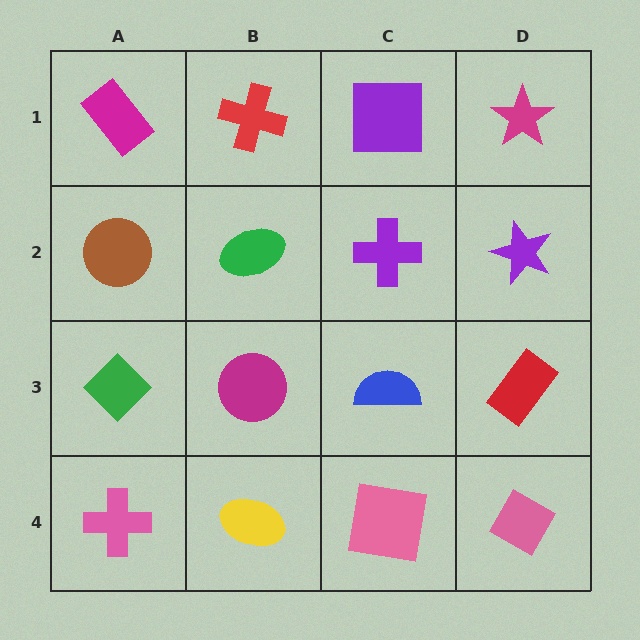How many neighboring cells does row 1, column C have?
3.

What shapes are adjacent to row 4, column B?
A magenta circle (row 3, column B), a pink cross (row 4, column A), a pink square (row 4, column C).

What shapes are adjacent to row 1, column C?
A purple cross (row 2, column C), a red cross (row 1, column B), a magenta star (row 1, column D).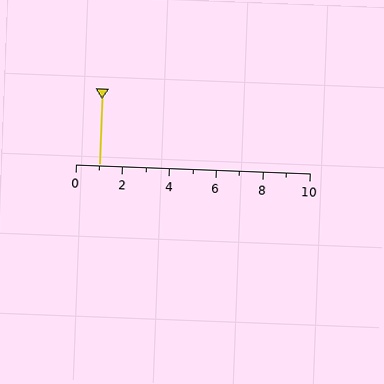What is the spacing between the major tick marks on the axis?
The major ticks are spaced 2 apart.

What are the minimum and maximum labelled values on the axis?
The axis runs from 0 to 10.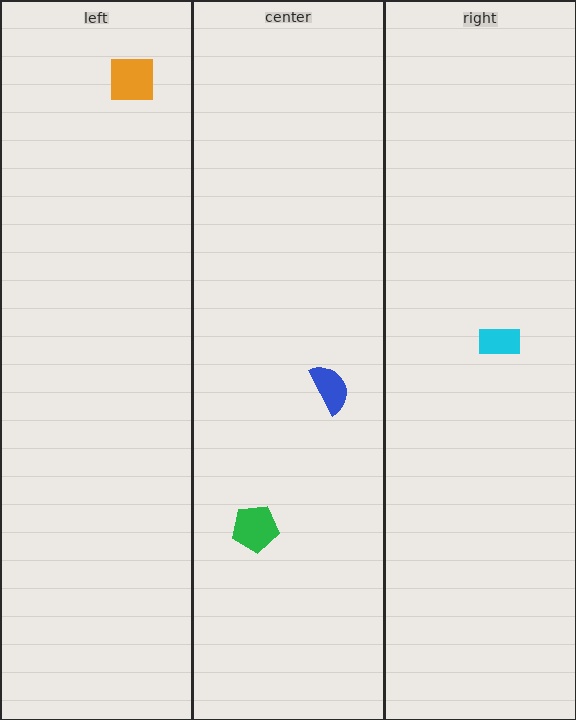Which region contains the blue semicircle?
The center region.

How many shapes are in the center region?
2.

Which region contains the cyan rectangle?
The right region.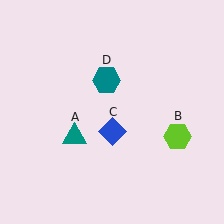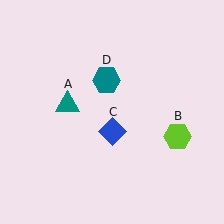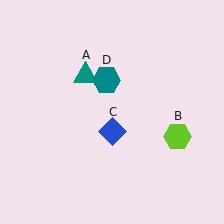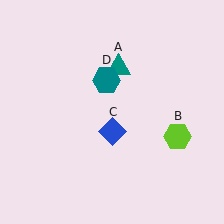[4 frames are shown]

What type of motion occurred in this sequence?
The teal triangle (object A) rotated clockwise around the center of the scene.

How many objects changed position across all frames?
1 object changed position: teal triangle (object A).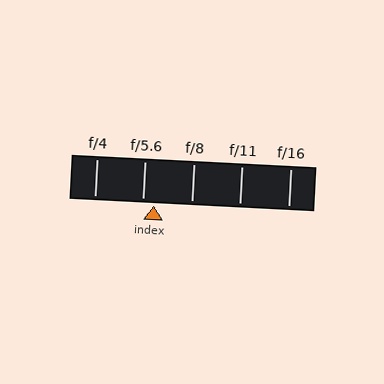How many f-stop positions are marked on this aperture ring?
There are 5 f-stop positions marked.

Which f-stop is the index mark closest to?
The index mark is closest to f/5.6.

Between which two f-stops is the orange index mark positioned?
The index mark is between f/5.6 and f/8.